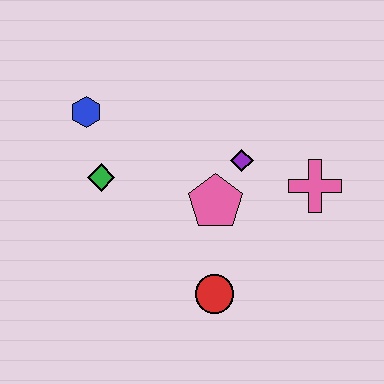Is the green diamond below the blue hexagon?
Yes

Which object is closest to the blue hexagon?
The green diamond is closest to the blue hexagon.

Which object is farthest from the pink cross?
The blue hexagon is farthest from the pink cross.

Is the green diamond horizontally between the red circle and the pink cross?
No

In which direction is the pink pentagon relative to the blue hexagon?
The pink pentagon is to the right of the blue hexagon.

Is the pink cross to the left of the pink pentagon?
No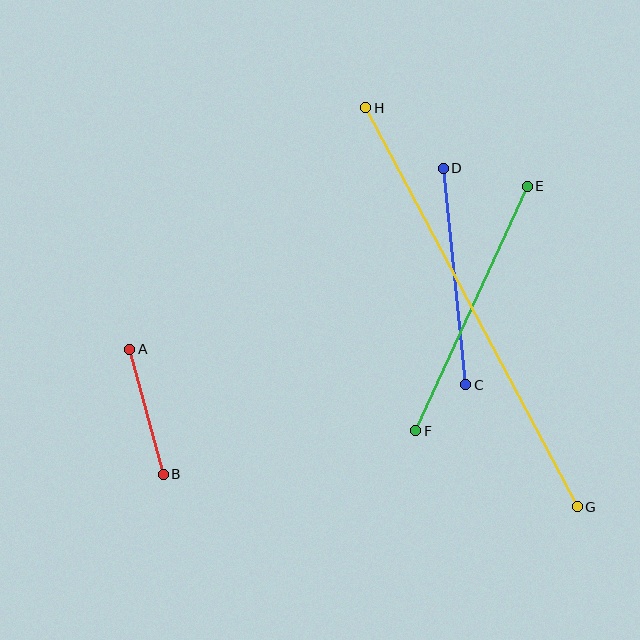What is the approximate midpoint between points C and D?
The midpoint is at approximately (454, 277) pixels.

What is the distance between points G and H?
The distance is approximately 452 pixels.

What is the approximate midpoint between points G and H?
The midpoint is at approximately (472, 307) pixels.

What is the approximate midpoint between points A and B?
The midpoint is at approximately (147, 412) pixels.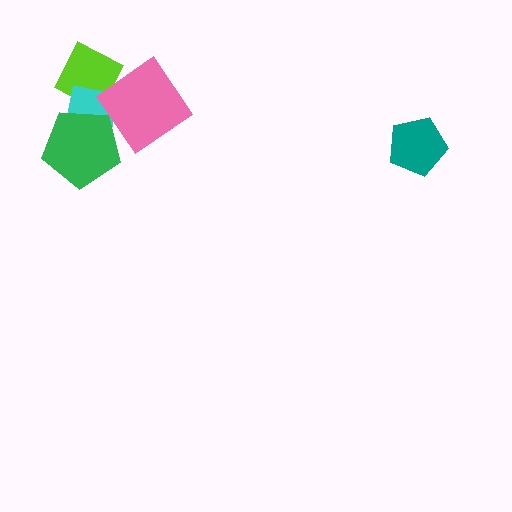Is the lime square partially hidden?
Yes, it is partially covered by another shape.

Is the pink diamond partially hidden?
Yes, it is partially covered by another shape.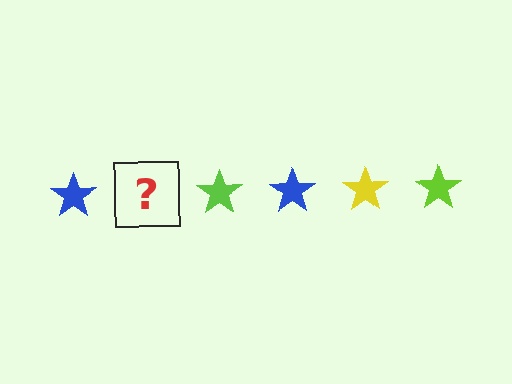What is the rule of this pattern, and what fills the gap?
The rule is that the pattern cycles through blue, yellow, lime stars. The gap should be filled with a yellow star.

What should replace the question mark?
The question mark should be replaced with a yellow star.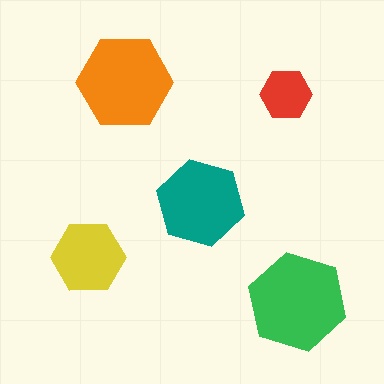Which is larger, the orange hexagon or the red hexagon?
The orange one.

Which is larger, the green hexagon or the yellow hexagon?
The green one.